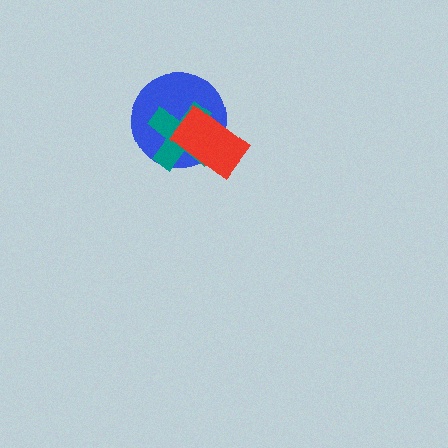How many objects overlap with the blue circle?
2 objects overlap with the blue circle.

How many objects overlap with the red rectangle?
2 objects overlap with the red rectangle.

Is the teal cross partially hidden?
Yes, it is partially covered by another shape.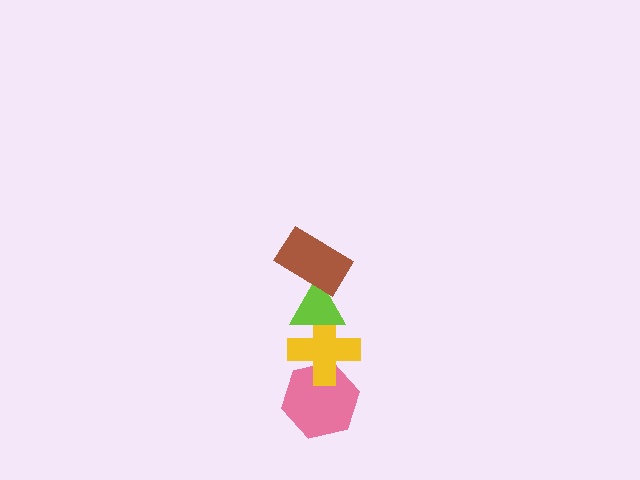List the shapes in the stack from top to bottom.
From top to bottom: the brown rectangle, the lime triangle, the yellow cross, the pink hexagon.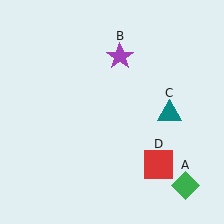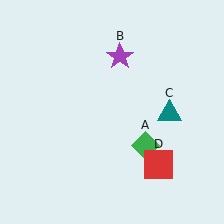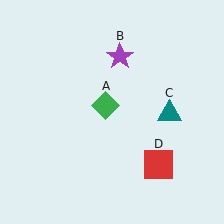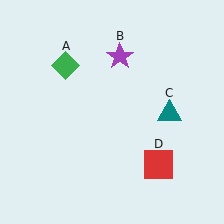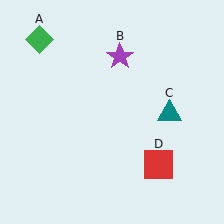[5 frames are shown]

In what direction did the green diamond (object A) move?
The green diamond (object A) moved up and to the left.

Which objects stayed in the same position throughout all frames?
Purple star (object B) and teal triangle (object C) and red square (object D) remained stationary.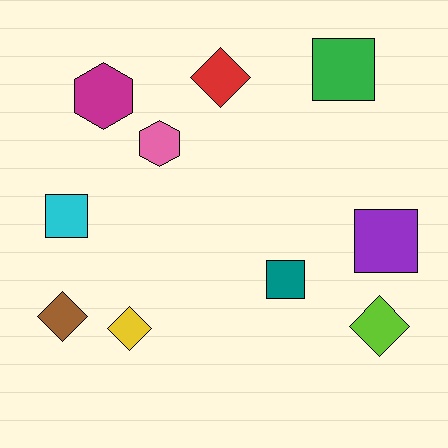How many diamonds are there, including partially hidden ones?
There are 4 diamonds.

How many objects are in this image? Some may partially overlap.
There are 10 objects.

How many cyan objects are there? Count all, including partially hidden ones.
There is 1 cyan object.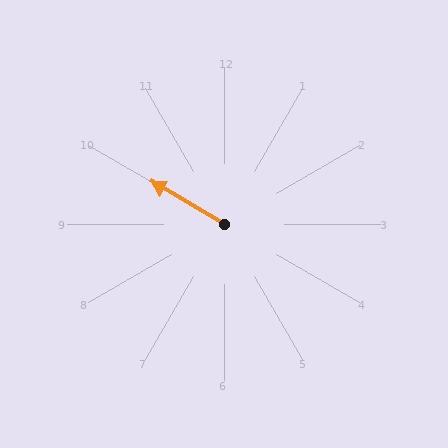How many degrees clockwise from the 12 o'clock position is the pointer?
Approximately 300 degrees.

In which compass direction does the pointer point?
Northwest.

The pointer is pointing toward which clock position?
Roughly 10 o'clock.